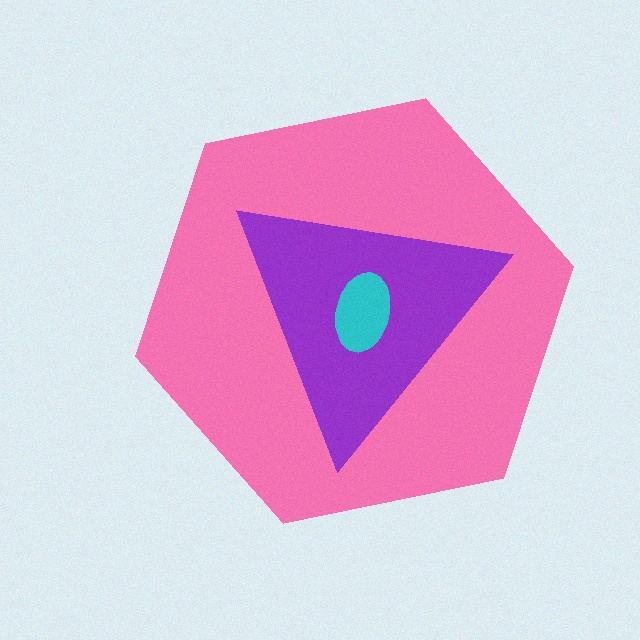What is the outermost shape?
The pink hexagon.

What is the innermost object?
The cyan ellipse.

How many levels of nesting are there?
3.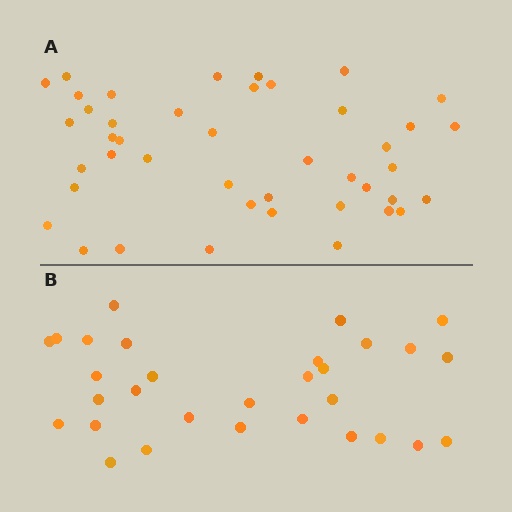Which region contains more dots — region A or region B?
Region A (the top region) has more dots.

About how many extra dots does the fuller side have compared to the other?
Region A has approximately 15 more dots than region B.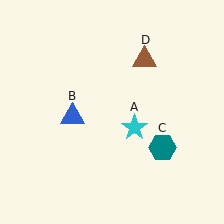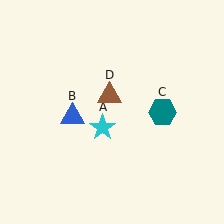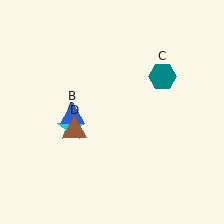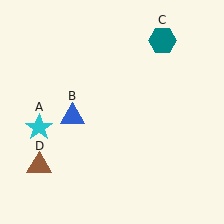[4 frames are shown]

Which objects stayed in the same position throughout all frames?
Blue triangle (object B) remained stationary.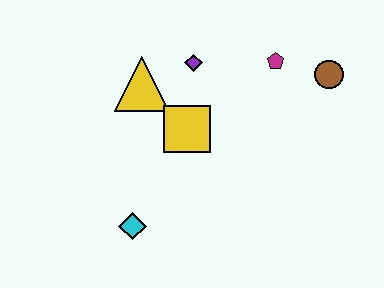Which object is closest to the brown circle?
The magenta pentagon is closest to the brown circle.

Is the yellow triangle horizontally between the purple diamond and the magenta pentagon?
No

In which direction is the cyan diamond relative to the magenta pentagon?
The cyan diamond is below the magenta pentagon.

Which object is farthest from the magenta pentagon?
The cyan diamond is farthest from the magenta pentagon.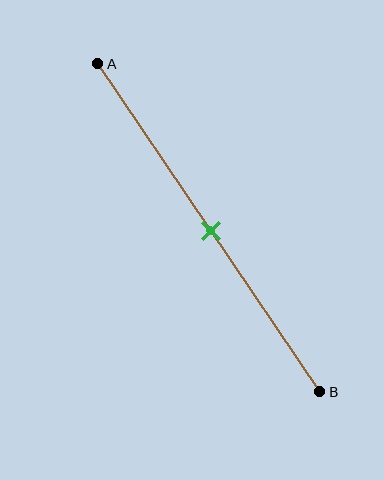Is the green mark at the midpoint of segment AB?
Yes, the mark is approximately at the midpoint.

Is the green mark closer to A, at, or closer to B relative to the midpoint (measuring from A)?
The green mark is approximately at the midpoint of segment AB.